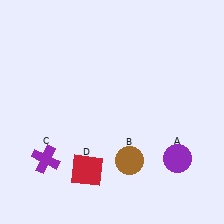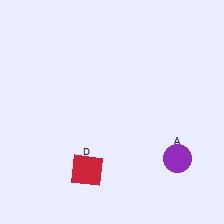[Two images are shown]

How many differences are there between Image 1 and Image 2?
There are 2 differences between the two images.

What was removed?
The purple cross (C), the brown circle (B) were removed in Image 2.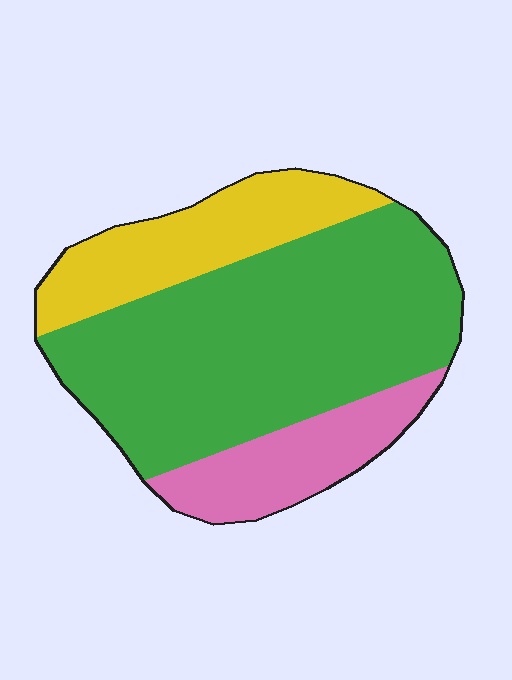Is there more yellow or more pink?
Yellow.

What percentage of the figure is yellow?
Yellow takes up about one fifth (1/5) of the figure.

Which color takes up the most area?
Green, at roughly 60%.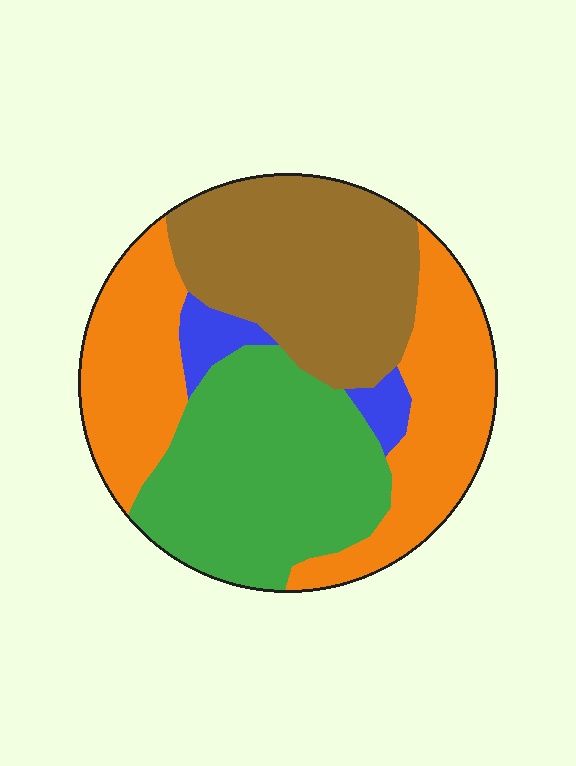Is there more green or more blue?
Green.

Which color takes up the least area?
Blue, at roughly 5%.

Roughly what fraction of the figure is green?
Green covers roughly 30% of the figure.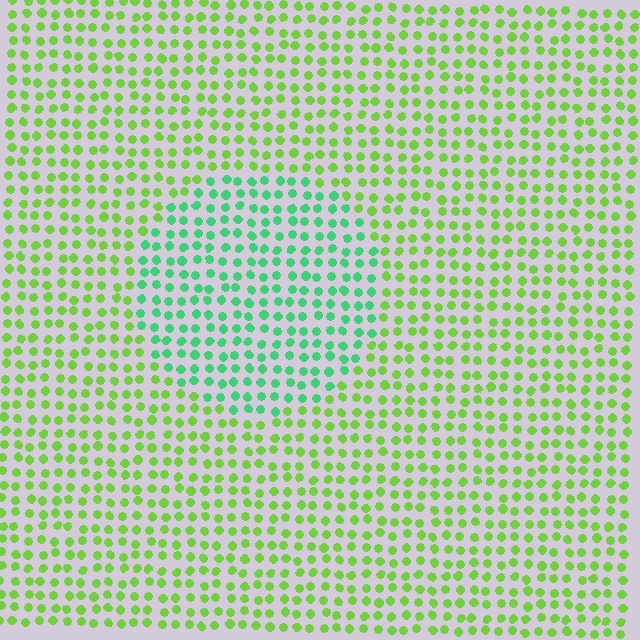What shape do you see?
I see a circle.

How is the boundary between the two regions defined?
The boundary is defined purely by a slight shift in hue (about 45 degrees). Spacing, size, and orientation are identical on both sides.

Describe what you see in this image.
The image is filled with small lime elements in a uniform arrangement. A circle-shaped region is visible where the elements are tinted to a slightly different hue, forming a subtle color boundary.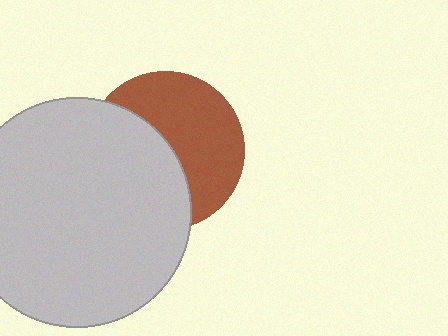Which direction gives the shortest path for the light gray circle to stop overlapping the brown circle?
Moving left gives the shortest separation.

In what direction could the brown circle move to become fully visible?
The brown circle could move right. That would shift it out from behind the light gray circle entirely.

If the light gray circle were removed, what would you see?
You would see the complete brown circle.